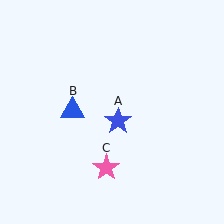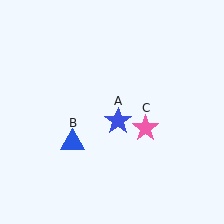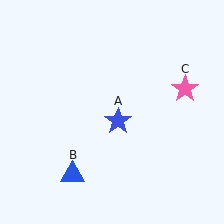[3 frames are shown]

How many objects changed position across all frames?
2 objects changed position: blue triangle (object B), pink star (object C).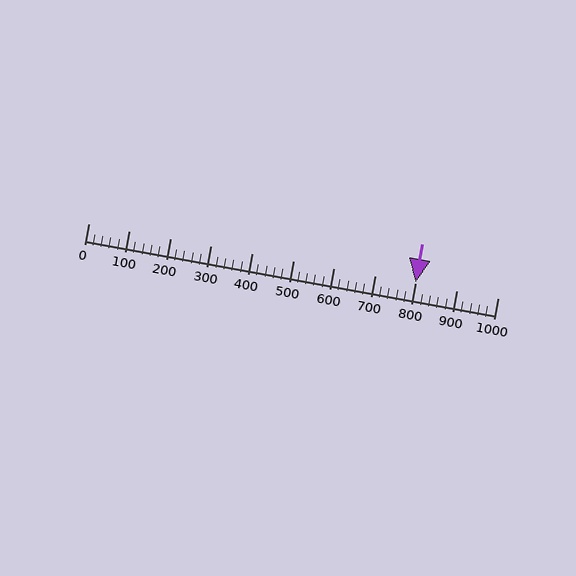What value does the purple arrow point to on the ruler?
The purple arrow points to approximately 800.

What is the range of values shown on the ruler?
The ruler shows values from 0 to 1000.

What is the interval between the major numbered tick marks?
The major tick marks are spaced 100 units apart.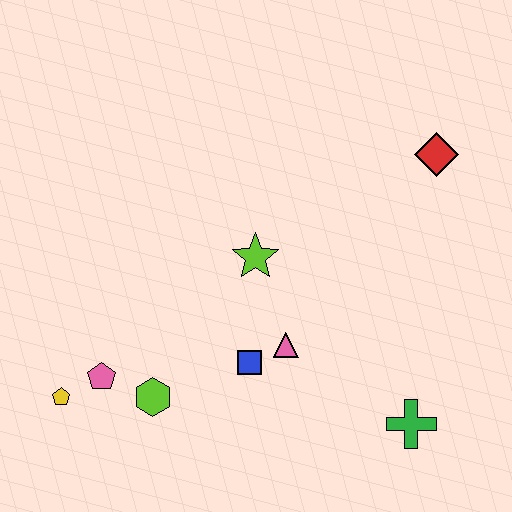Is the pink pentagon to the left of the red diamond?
Yes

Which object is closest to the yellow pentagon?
The pink pentagon is closest to the yellow pentagon.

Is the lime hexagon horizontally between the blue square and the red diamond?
No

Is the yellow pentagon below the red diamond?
Yes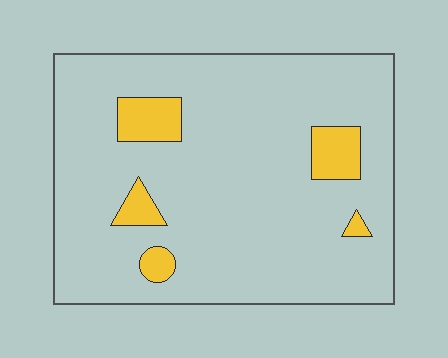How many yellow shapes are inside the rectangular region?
5.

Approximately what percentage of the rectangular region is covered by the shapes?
Approximately 10%.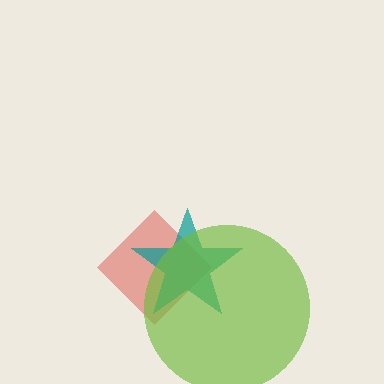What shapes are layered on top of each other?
The layered shapes are: a red diamond, a teal star, a lime circle.